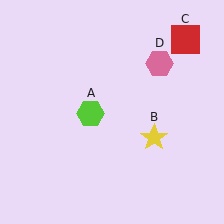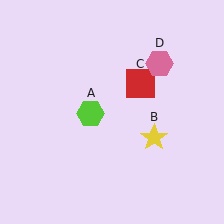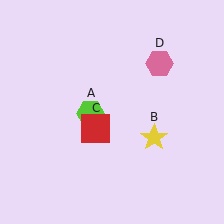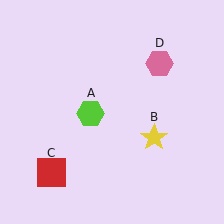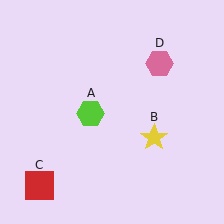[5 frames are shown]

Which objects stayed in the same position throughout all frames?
Lime hexagon (object A) and yellow star (object B) and pink hexagon (object D) remained stationary.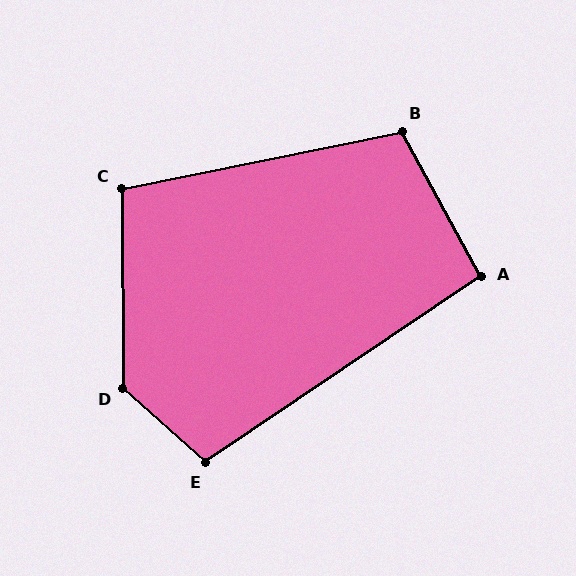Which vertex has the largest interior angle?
D, at approximately 132 degrees.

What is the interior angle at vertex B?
Approximately 107 degrees (obtuse).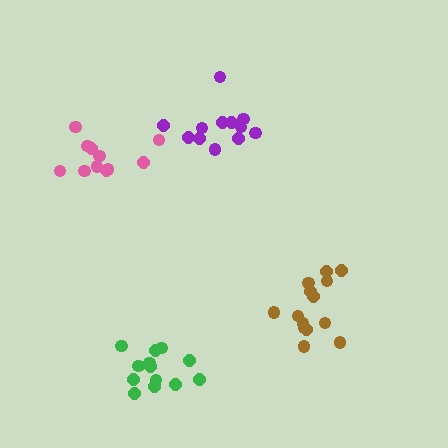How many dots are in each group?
Group 1: 11 dots, Group 2: 14 dots, Group 3: 12 dots, Group 4: 13 dots (50 total).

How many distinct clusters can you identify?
There are 4 distinct clusters.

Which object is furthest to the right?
The brown cluster is rightmost.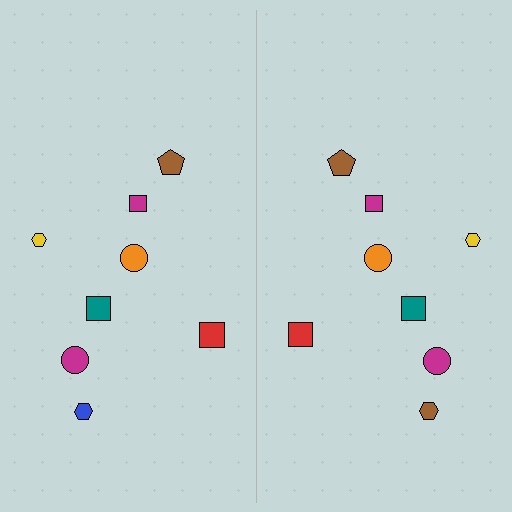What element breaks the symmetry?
The brown hexagon on the right side breaks the symmetry — its mirror counterpart is blue.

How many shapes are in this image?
There are 16 shapes in this image.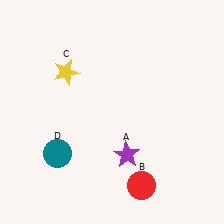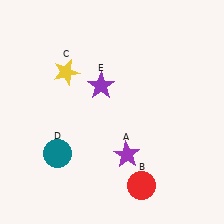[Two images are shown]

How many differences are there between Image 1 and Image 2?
There is 1 difference between the two images.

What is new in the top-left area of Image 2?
A purple star (E) was added in the top-left area of Image 2.